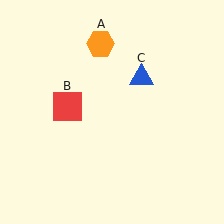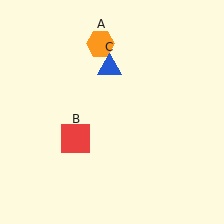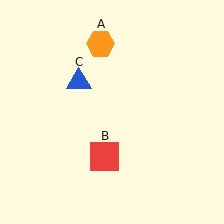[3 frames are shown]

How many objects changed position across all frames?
2 objects changed position: red square (object B), blue triangle (object C).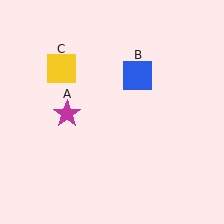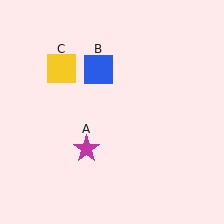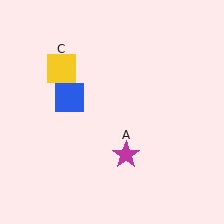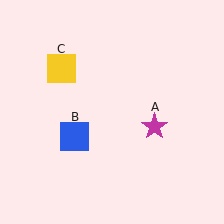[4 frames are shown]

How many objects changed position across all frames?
2 objects changed position: magenta star (object A), blue square (object B).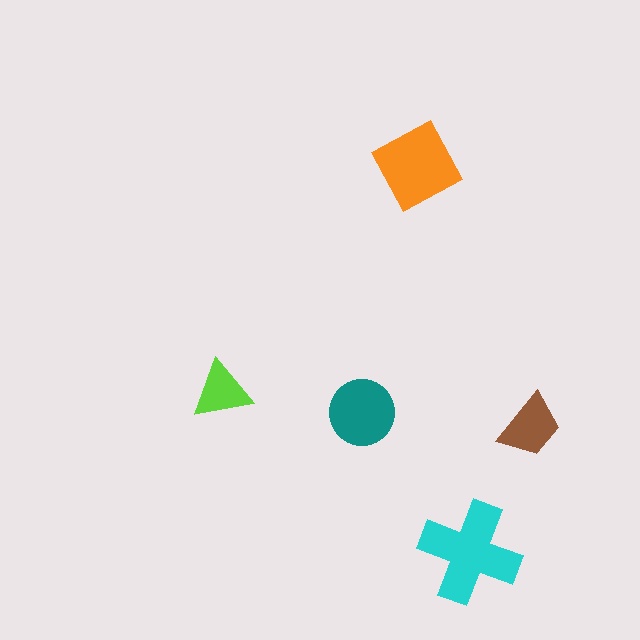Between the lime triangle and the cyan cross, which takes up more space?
The cyan cross.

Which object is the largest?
The cyan cross.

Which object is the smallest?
The lime triangle.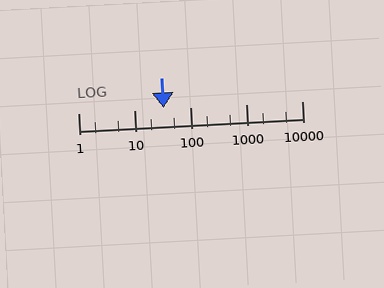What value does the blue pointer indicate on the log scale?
The pointer indicates approximately 33.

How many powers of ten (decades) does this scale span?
The scale spans 4 decades, from 1 to 10000.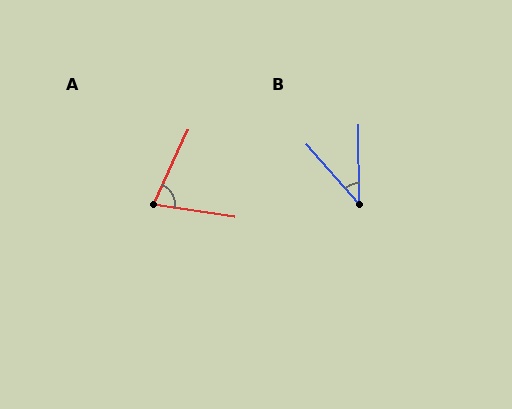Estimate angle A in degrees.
Approximately 74 degrees.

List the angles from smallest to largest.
B (41°), A (74°).